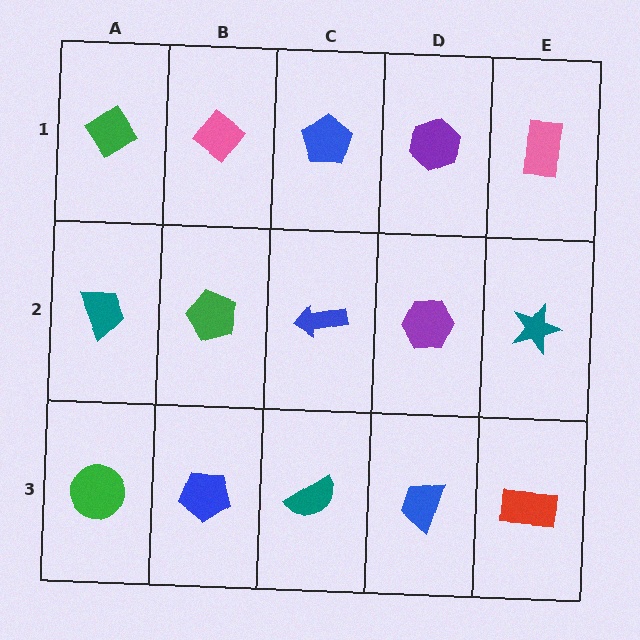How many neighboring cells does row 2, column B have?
4.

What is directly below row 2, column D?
A blue trapezoid.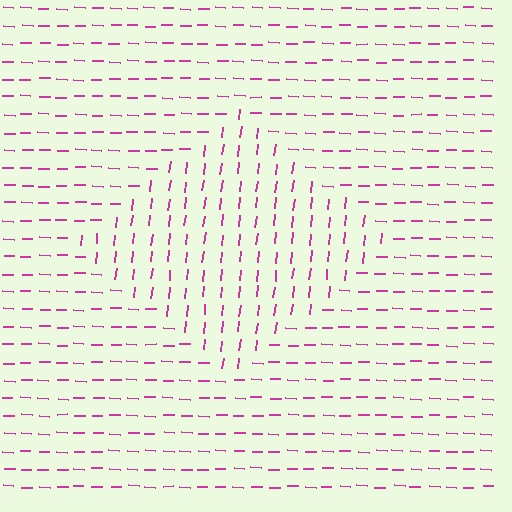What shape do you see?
I see a diamond.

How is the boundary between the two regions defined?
The boundary is defined purely by a change in line orientation (approximately 86 degrees difference). All lines are the same color and thickness.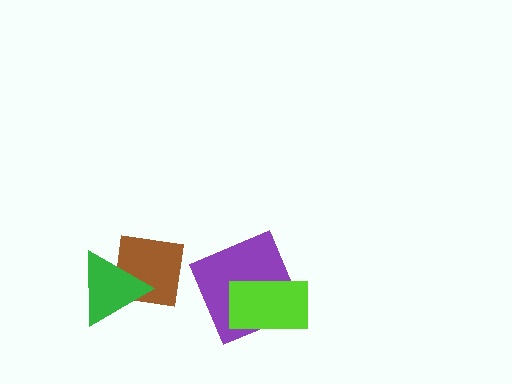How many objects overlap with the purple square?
1 object overlaps with the purple square.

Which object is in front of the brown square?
The green triangle is in front of the brown square.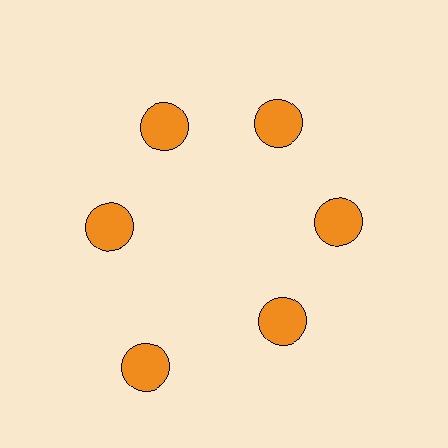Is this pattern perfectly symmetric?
No. The 6 orange circles are arranged in a ring, but one element near the 7 o'clock position is pushed outward from the center, breaking the 6-fold rotational symmetry.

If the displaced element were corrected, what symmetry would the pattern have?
It would have 6-fold rotational symmetry — the pattern would map onto itself every 60 degrees.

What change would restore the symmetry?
The symmetry would be restored by moving it inward, back onto the ring so that all 6 circles sit at equal angles and equal distance from the center.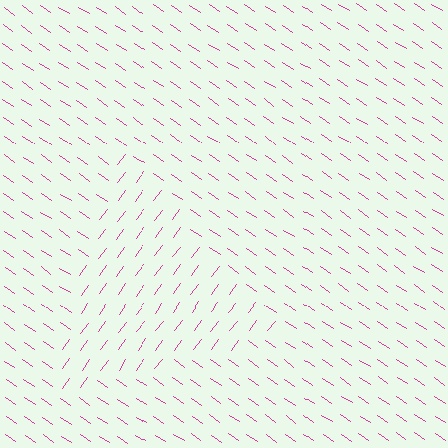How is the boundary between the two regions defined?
The boundary is defined purely by a change in line orientation (approximately 88 degrees difference). All lines are the same color and thickness.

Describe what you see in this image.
The image is filled with small magenta line segments. A triangle region in the image has lines oriented differently from the surrounding lines, creating a visible texture boundary.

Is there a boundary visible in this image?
Yes, there is a texture boundary formed by a change in line orientation.